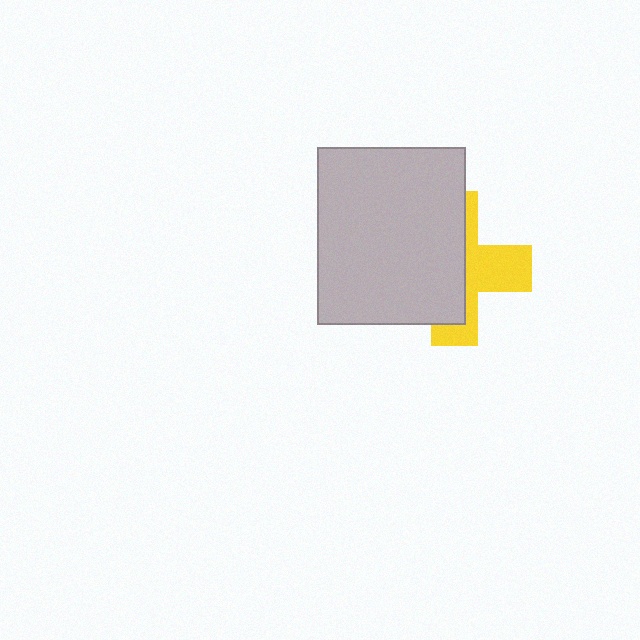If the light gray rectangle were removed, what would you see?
You would see the complete yellow cross.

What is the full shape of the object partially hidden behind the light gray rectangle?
The partially hidden object is a yellow cross.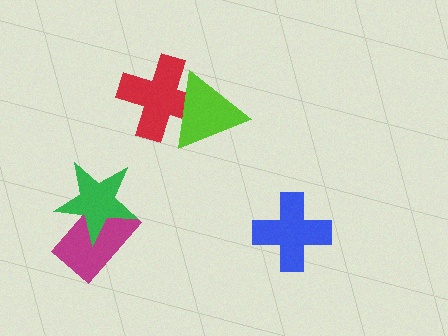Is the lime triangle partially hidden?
No, no other shape covers it.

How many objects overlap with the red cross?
1 object overlaps with the red cross.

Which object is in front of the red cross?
The lime triangle is in front of the red cross.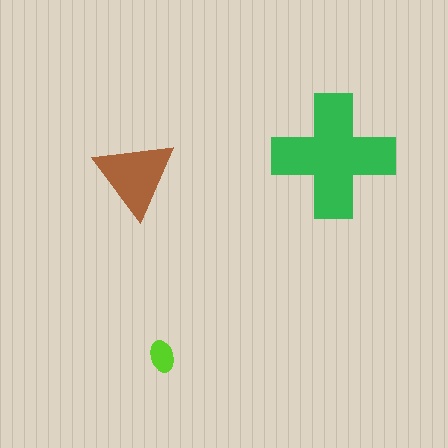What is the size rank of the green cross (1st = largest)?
1st.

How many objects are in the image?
There are 3 objects in the image.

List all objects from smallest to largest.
The lime ellipse, the brown triangle, the green cross.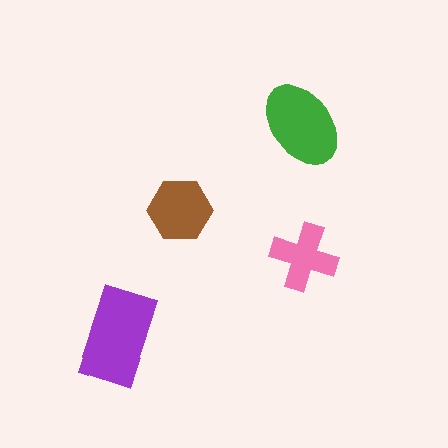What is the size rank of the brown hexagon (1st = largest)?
3rd.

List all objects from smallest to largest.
The pink cross, the brown hexagon, the green ellipse, the purple rectangle.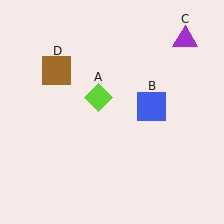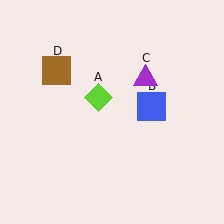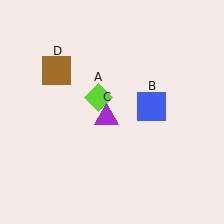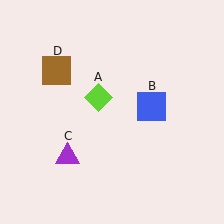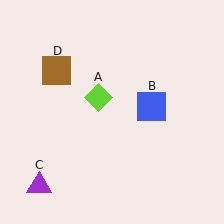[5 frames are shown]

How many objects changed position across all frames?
1 object changed position: purple triangle (object C).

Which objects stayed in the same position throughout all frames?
Lime diamond (object A) and blue square (object B) and brown square (object D) remained stationary.